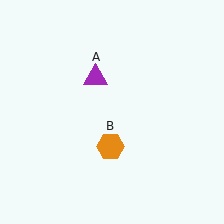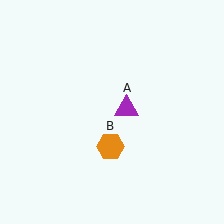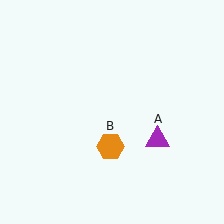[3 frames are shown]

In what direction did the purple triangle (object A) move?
The purple triangle (object A) moved down and to the right.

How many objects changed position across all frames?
1 object changed position: purple triangle (object A).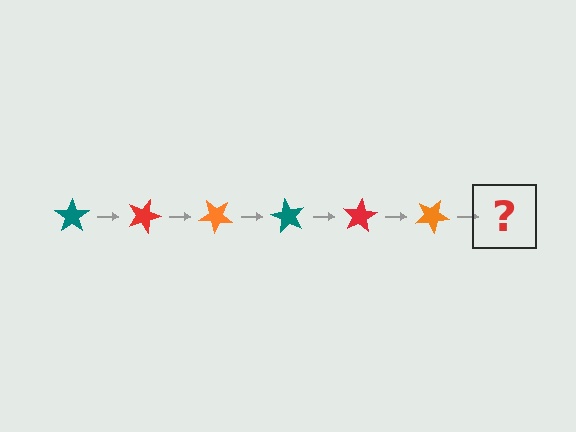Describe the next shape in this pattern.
It should be a teal star, rotated 120 degrees from the start.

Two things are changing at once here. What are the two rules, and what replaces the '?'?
The two rules are that it rotates 20 degrees each step and the color cycles through teal, red, and orange. The '?' should be a teal star, rotated 120 degrees from the start.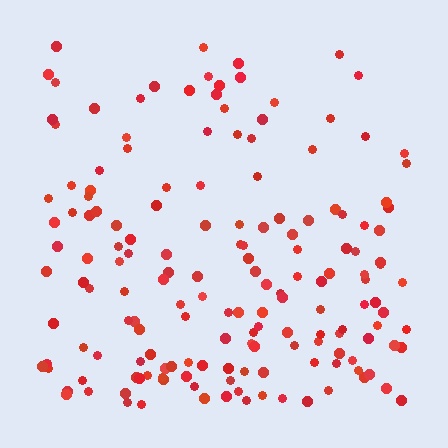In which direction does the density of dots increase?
From top to bottom, with the bottom side densest.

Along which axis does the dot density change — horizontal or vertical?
Vertical.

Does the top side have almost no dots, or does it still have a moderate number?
Still a moderate number, just noticeably fewer than the bottom.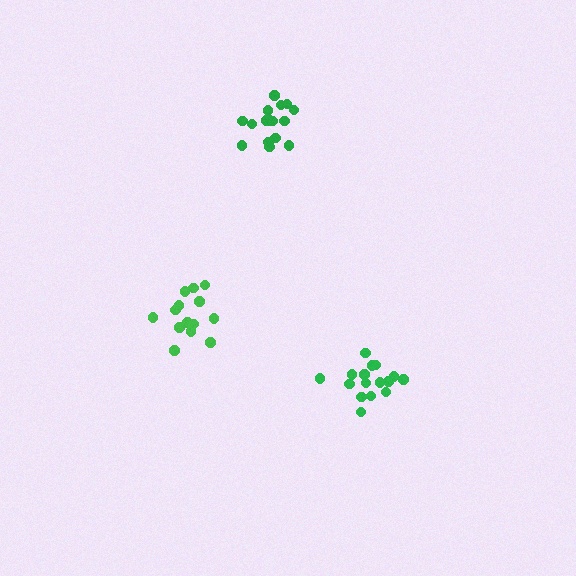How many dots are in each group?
Group 1: 16 dots, Group 2: 16 dots, Group 3: 16 dots (48 total).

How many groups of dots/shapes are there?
There are 3 groups.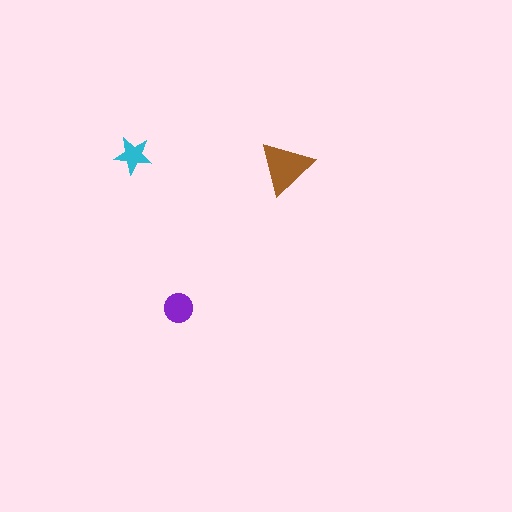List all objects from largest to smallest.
The brown triangle, the purple circle, the cyan star.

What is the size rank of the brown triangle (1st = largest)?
1st.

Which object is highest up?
The cyan star is topmost.